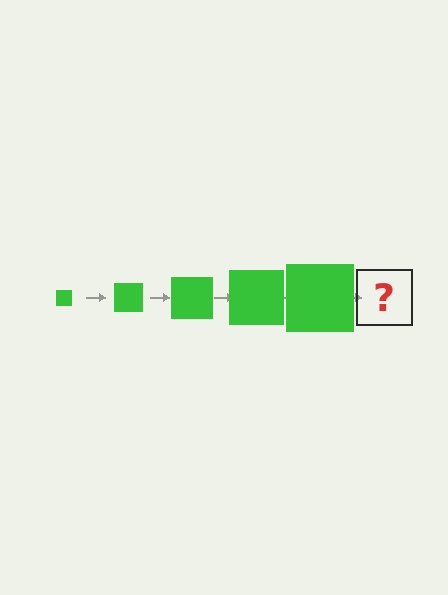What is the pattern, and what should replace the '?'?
The pattern is that the square gets progressively larger each step. The '?' should be a green square, larger than the previous one.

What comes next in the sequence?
The next element should be a green square, larger than the previous one.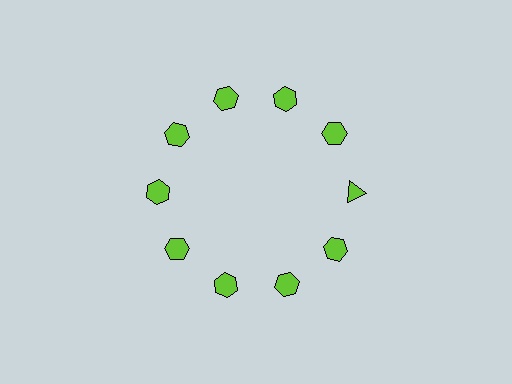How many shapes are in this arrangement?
There are 10 shapes arranged in a ring pattern.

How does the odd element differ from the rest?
It has a different shape: triangle instead of hexagon.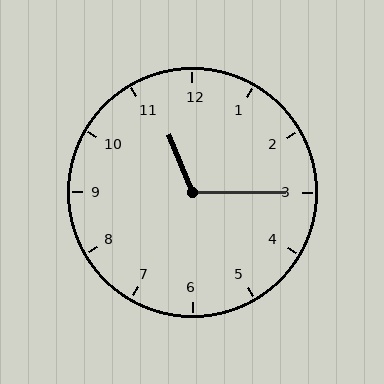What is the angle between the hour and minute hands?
Approximately 112 degrees.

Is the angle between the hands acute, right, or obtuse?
It is obtuse.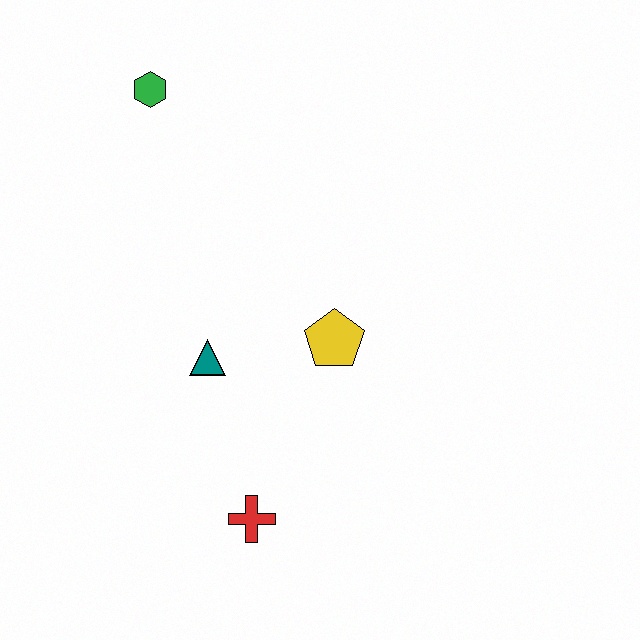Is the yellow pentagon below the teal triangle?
No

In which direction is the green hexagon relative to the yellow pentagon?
The green hexagon is above the yellow pentagon.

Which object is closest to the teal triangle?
The yellow pentagon is closest to the teal triangle.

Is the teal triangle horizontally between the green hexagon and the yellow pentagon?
Yes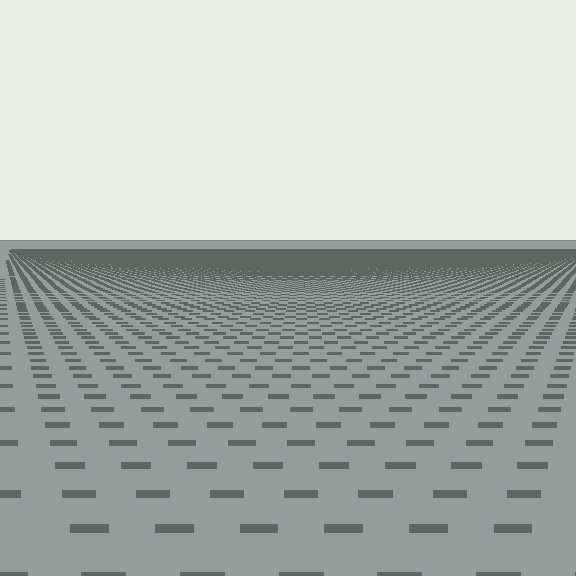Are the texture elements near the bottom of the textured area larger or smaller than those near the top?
Larger. Near the bottom, elements are closer to the viewer and appear at a bigger on-screen size.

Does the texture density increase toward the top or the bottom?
Density increases toward the top.